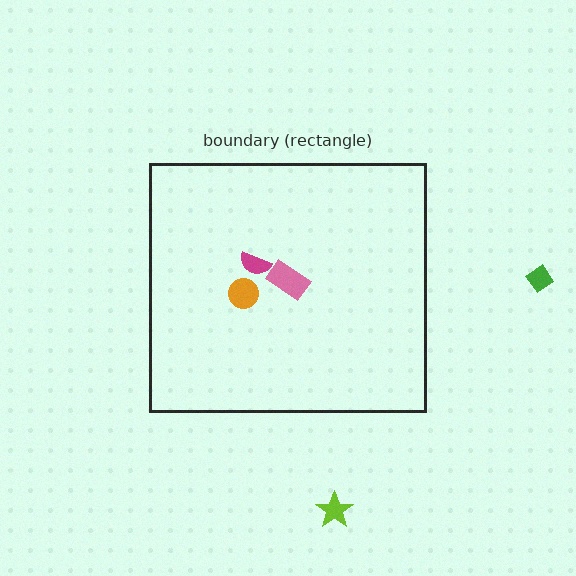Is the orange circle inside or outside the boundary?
Inside.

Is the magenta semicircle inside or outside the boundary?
Inside.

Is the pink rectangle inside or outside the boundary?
Inside.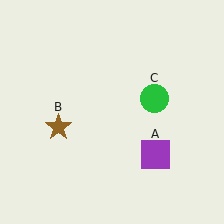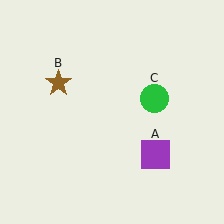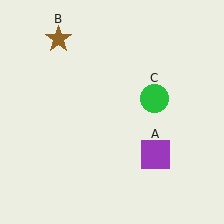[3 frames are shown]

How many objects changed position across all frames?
1 object changed position: brown star (object B).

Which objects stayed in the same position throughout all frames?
Purple square (object A) and green circle (object C) remained stationary.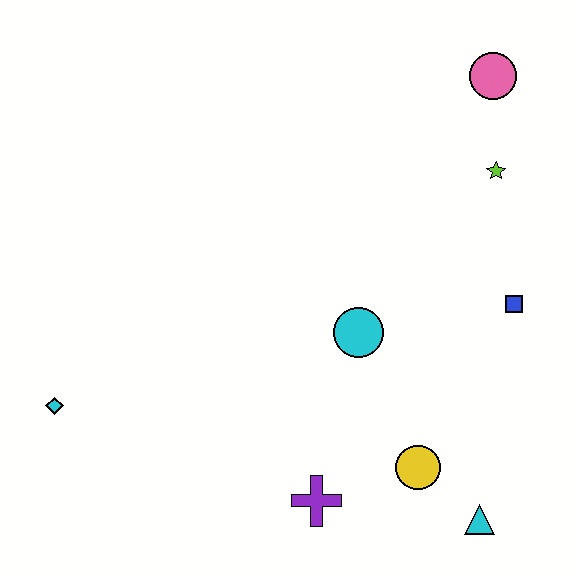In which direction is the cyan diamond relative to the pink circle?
The cyan diamond is to the left of the pink circle.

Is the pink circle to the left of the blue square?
Yes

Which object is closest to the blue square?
The lime star is closest to the blue square.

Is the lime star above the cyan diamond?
Yes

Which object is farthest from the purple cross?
The pink circle is farthest from the purple cross.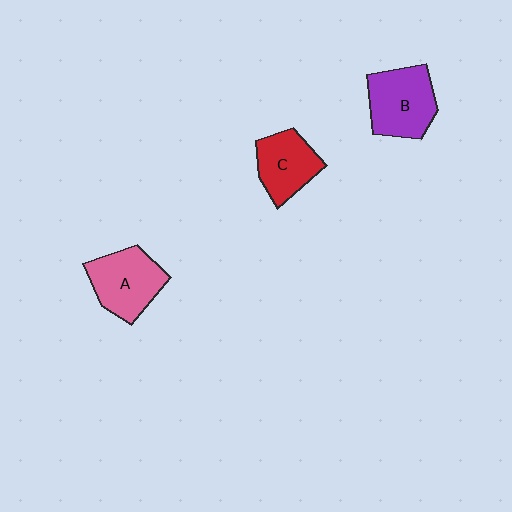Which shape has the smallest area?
Shape C (red).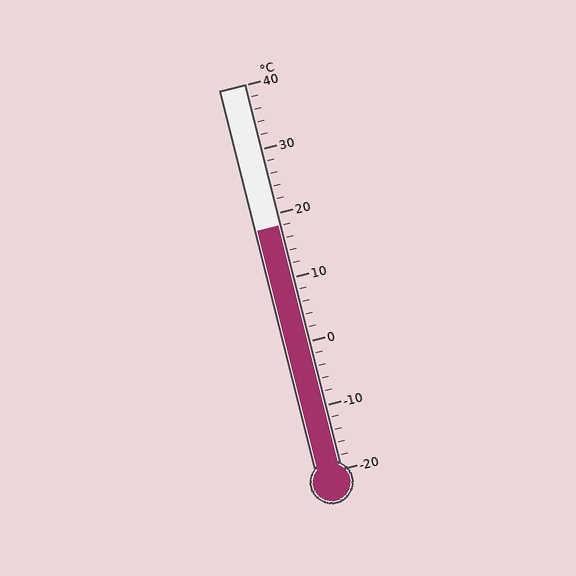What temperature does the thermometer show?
The thermometer shows approximately 18°C.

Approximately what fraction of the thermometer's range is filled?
The thermometer is filled to approximately 65% of its range.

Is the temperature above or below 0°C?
The temperature is above 0°C.